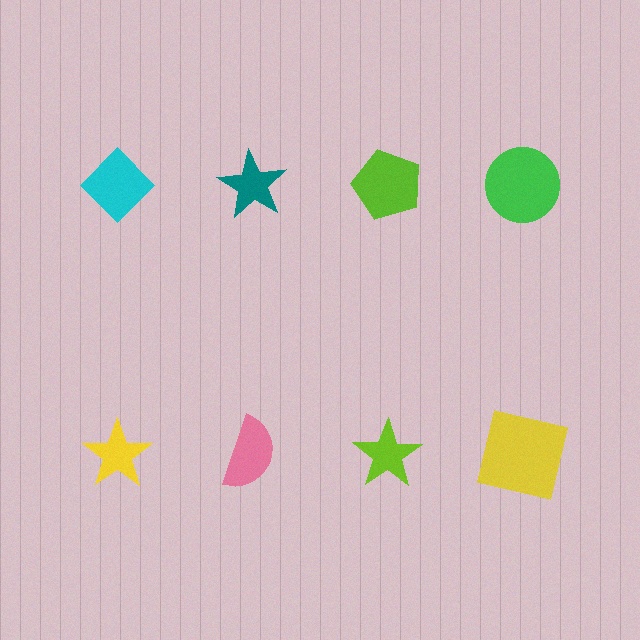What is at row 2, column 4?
A yellow square.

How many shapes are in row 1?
4 shapes.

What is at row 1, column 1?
A cyan diamond.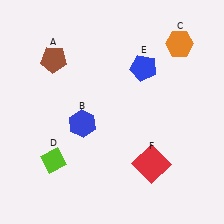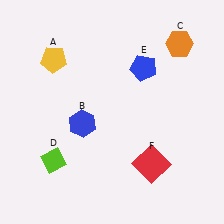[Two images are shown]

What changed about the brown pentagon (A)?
In Image 1, A is brown. In Image 2, it changed to yellow.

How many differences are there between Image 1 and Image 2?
There is 1 difference between the two images.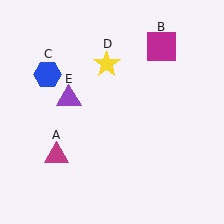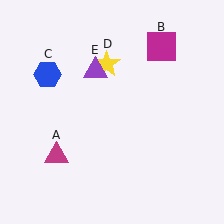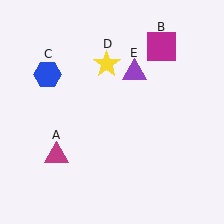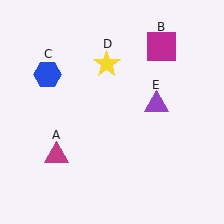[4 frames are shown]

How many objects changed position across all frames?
1 object changed position: purple triangle (object E).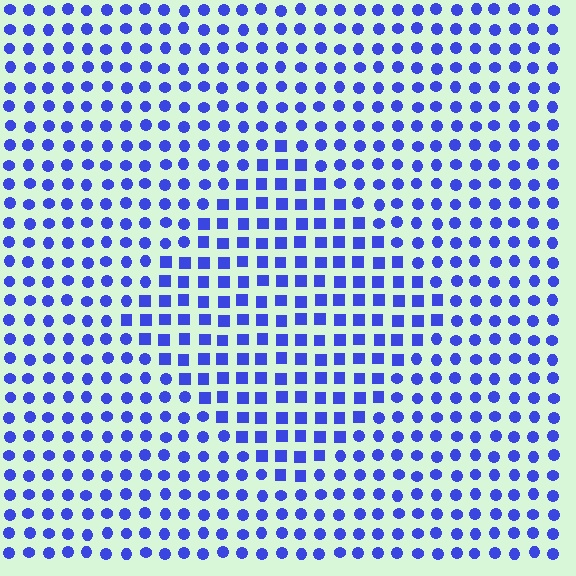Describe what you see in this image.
The image is filled with small blue elements arranged in a uniform grid. A diamond-shaped region contains squares, while the surrounding area contains circles. The boundary is defined purely by the change in element shape.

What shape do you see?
I see a diamond.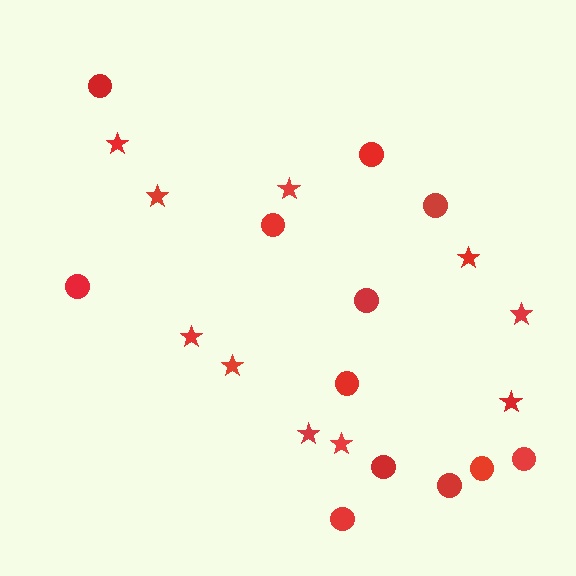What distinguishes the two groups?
There are 2 groups: one group of circles (12) and one group of stars (10).